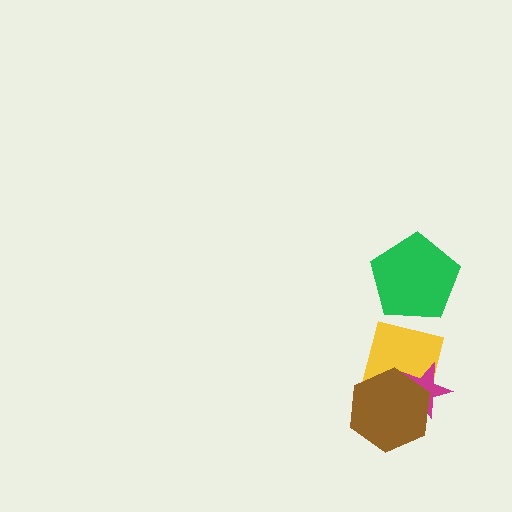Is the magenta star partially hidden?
Yes, it is partially covered by another shape.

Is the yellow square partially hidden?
Yes, it is partially covered by another shape.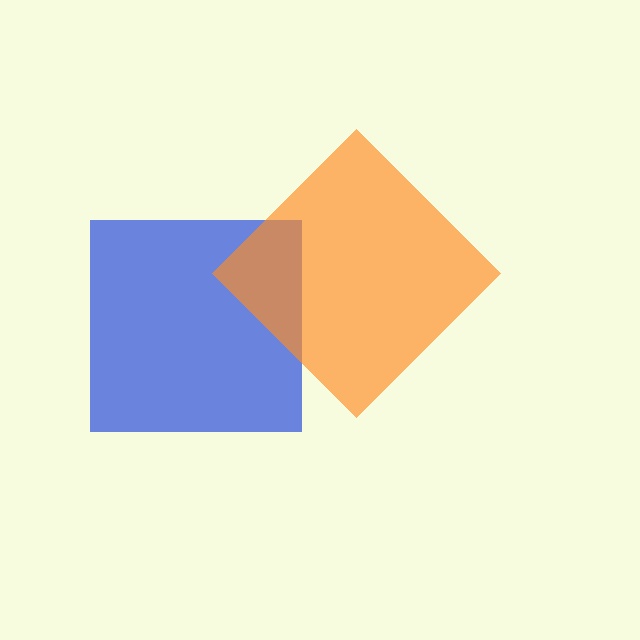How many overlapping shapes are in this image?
There are 2 overlapping shapes in the image.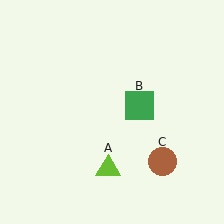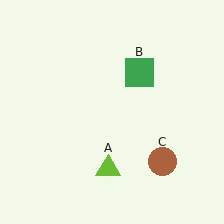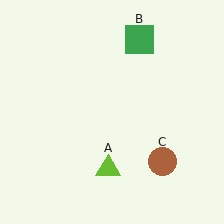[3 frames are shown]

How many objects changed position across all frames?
1 object changed position: green square (object B).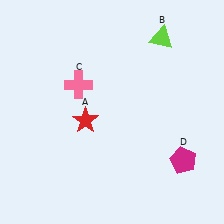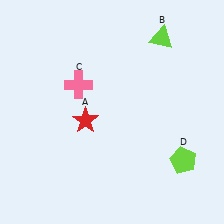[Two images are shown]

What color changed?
The pentagon (D) changed from magenta in Image 1 to lime in Image 2.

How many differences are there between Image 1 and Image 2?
There is 1 difference between the two images.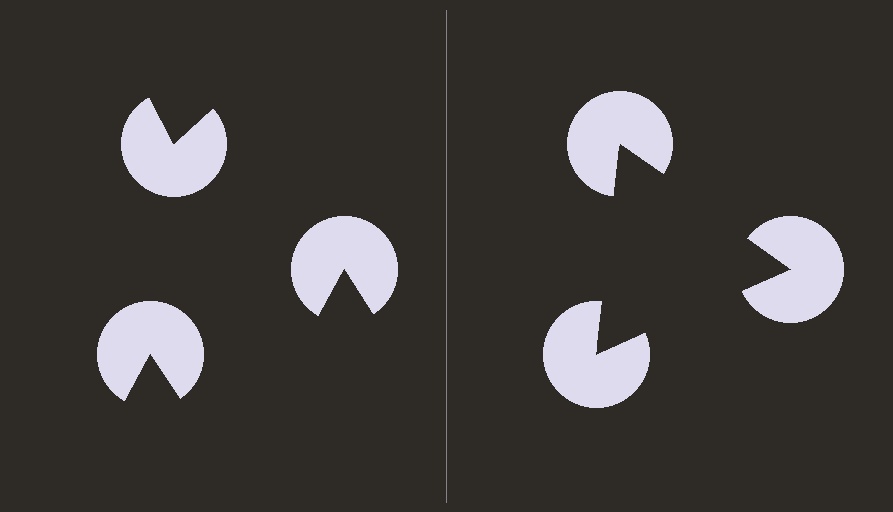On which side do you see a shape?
An illusory triangle appears on the right side. On the left side the wedge cuts are rotated, so no coherent shape forms.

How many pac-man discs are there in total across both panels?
6 — 3 on each side.